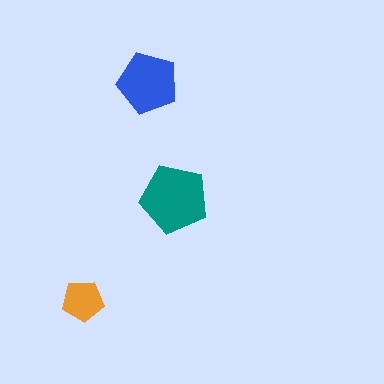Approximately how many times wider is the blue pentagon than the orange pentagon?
About 1.5 times wider.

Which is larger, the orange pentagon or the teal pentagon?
The teal one.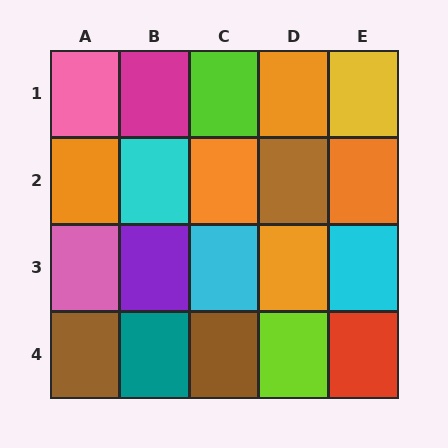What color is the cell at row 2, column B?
Cyan.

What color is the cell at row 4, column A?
Brown.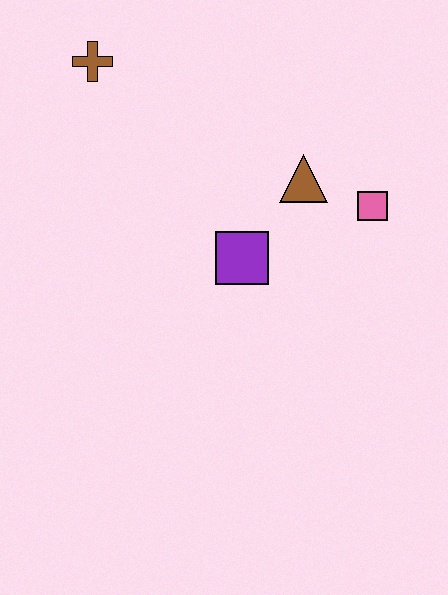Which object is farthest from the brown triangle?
The brown cross is farthest from the brown triangle.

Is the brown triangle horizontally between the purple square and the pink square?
Yes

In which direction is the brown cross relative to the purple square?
The brown cross is above the purple square.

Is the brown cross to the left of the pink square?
Yes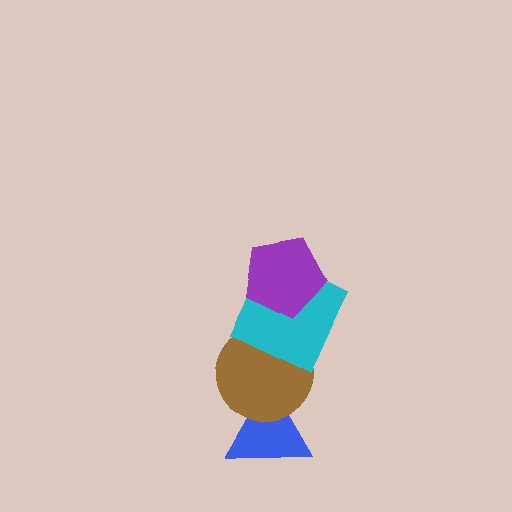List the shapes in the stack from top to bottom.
From top to bottom: the purple pentagon, the cyan square, the brown circle, the blue triangle.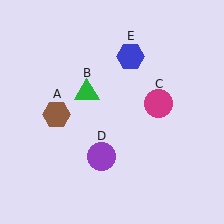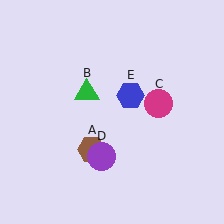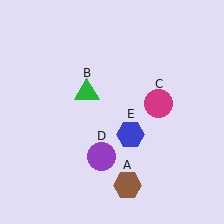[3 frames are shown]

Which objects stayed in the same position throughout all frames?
Green triangle (object B) and magenta circle (object C) and purple circle (object D) remained stationary.